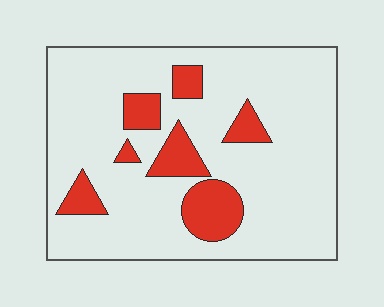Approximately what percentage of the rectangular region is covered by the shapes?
Approximately 15%.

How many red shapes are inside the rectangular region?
7.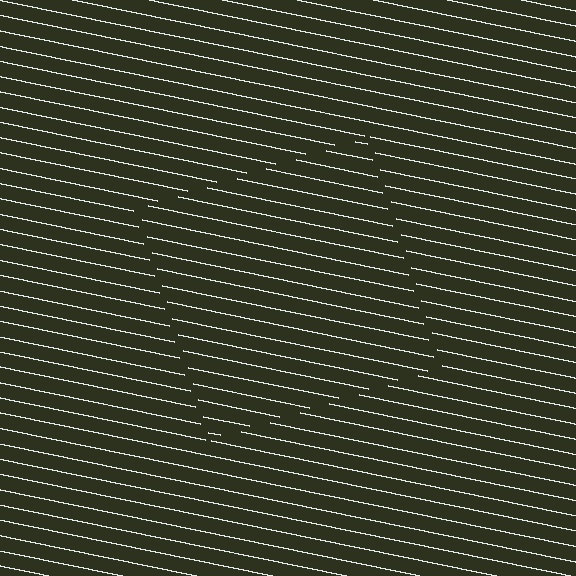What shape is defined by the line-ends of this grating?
An illusory square. The interior of the shape contains the same grating, shifted by half a period — the contour is defined by the phase discontinuity where line-ends from the inner and outer gratings abut.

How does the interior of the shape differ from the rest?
The interior of the shape contains the same grating, shifted by half a period — the contour is defined by the phase discontinuity where line-ends from the inner and outer gratings abut.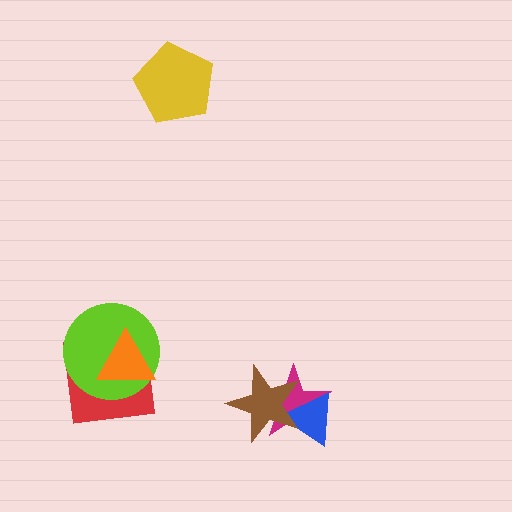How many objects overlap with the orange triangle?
2 objects overlap with the orange triangle.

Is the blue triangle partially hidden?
Yes, it is partially covered by another shape.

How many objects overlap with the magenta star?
2 objects overlap with the magenta star.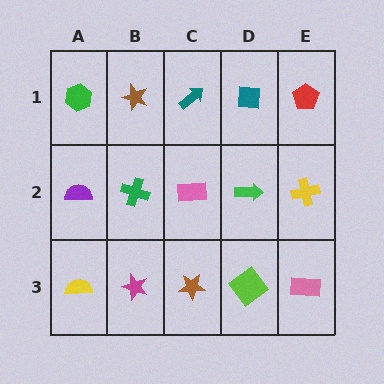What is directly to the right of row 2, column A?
A green cross.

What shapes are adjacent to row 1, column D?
A green arrow (row 2, column D), a teal arrow (row 1, column C), a red pentagon (row 1, column E).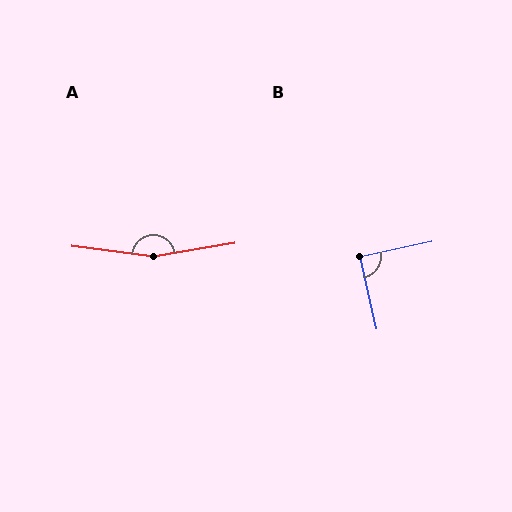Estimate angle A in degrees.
Approximately 163 degrees.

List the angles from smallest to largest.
B (90°), A (163°).